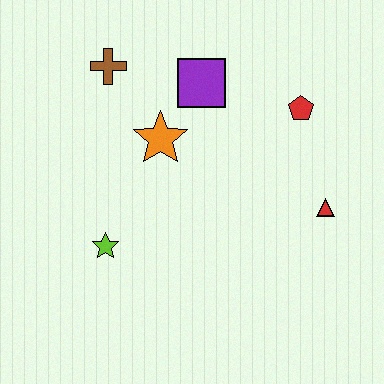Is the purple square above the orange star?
Yes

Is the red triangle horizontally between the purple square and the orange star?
No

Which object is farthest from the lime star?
The red pentagon is farthest from the lime star.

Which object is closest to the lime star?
The orange star is closest to the lime star.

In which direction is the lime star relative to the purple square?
The lime star is below the purple square.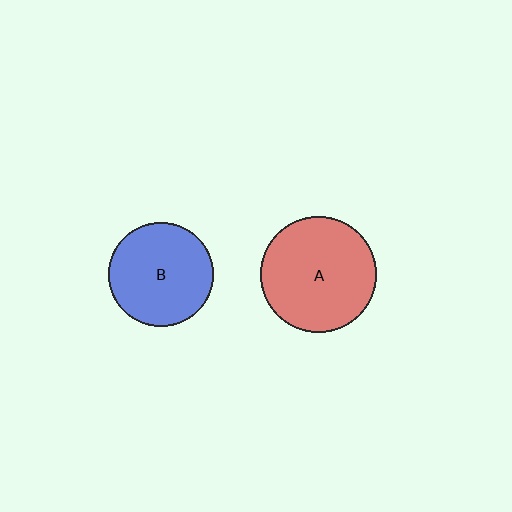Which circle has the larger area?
Circle A (red).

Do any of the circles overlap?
No, none of the circles overlap.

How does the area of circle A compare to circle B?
Approximately 1.2 times.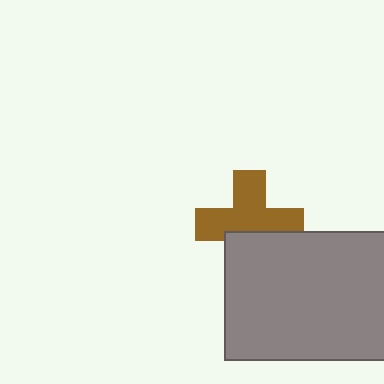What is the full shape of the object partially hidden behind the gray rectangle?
The partially hidden object is a brown cross.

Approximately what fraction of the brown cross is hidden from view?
Roughly 33% of the brown cross is hidden behind the gray rectangle.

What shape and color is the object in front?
The object in front is a gray rectangle.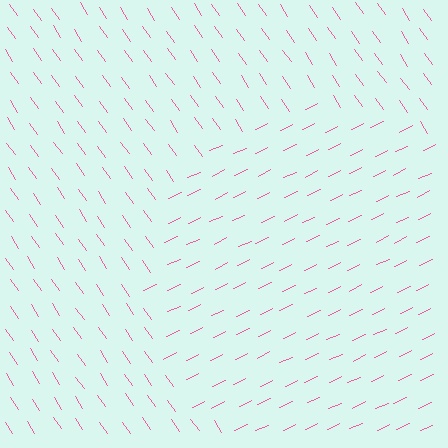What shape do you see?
I see a circle.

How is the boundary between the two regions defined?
The boundary is defined purely by a change in line orientation (approximately 81 degrees difference). All lines are the same color and thickness.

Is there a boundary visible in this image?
Yes, there is a texture boundary formed by a change in line orientation.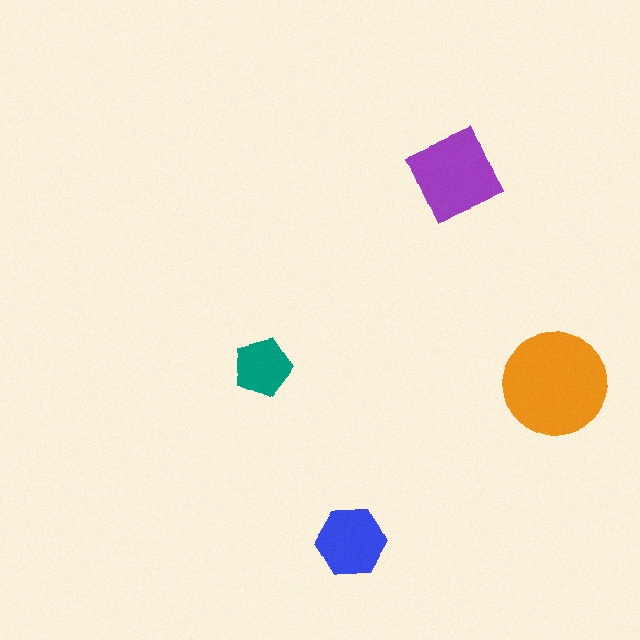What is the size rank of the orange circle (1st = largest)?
1st.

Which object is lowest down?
The blue hexagon is bottommost.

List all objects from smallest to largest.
The teal pentagon, the blue hexagon, the purple diamond, the orange circle.